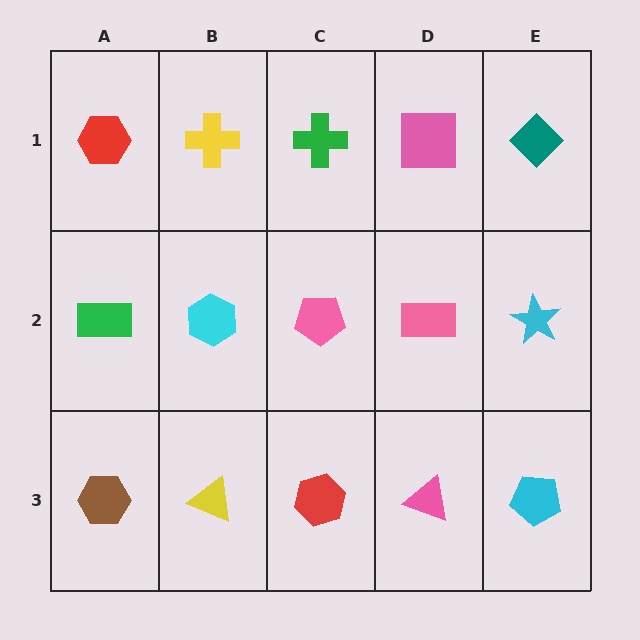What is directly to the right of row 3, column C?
A pink triangle.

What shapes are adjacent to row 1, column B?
A cyan hexagon (row 2, column B), a red hexagon (row 1, column A), a green cross (row 1, column C).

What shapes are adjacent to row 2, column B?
A yellow cross (row 1, column B), a yellow triangle (row 3, column B), a green rectangle (row 2, column A), a pink pentagon (row 2, column C).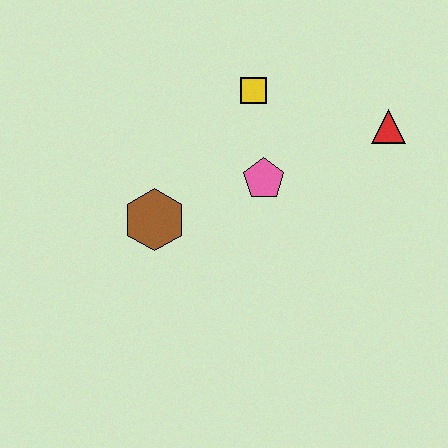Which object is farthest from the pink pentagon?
The red triangle is farthest from the pink pentagon.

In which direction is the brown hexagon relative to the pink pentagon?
The brown hexagon is to the left of the pink pentagon.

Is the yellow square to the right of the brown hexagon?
Yes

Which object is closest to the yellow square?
The pink pentagon is closest to the yellow square.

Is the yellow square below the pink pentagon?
No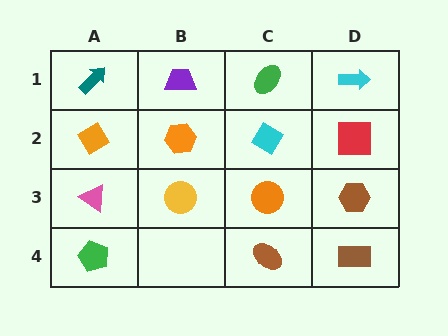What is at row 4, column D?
A brown rectangle.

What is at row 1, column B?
A purple trapezoid.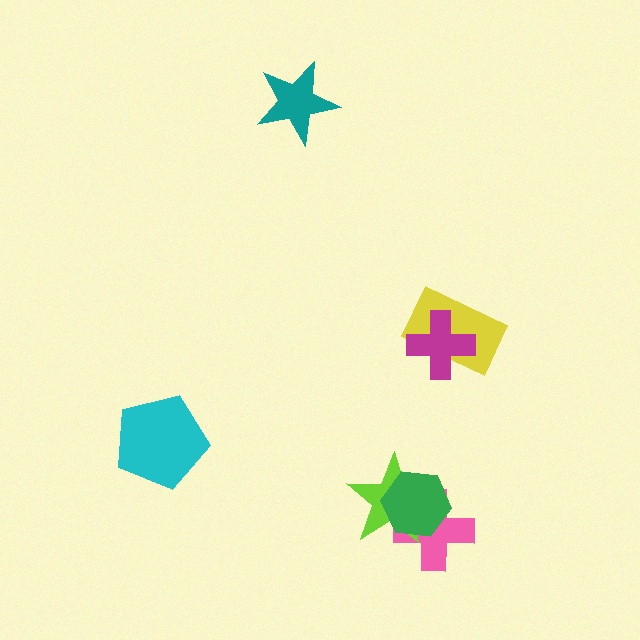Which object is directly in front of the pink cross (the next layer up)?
The lime star is directly in front of the pink cross.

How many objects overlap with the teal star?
0 objects overlap with the teal star.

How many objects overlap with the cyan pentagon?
0 objects overlap with the cyan pentagon.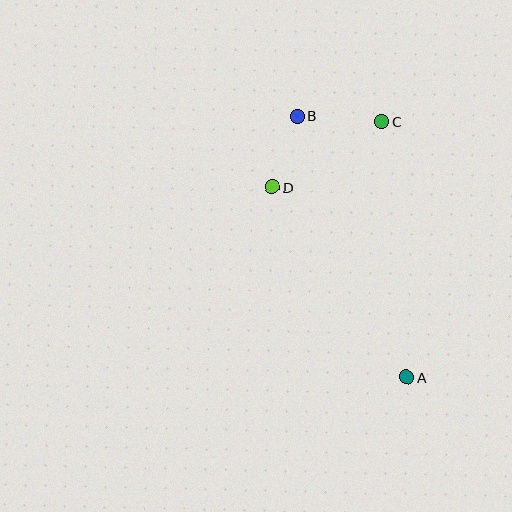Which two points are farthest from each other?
Points A and B are farthest from each other.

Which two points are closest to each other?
Points B and D are closest to each other.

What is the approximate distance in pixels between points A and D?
The distance between A and D is approximately 233 pixels.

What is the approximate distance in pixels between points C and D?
The distance between C and D is approximately 128 pixels.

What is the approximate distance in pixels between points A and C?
The distance between A and C is approximately 257 pixels.